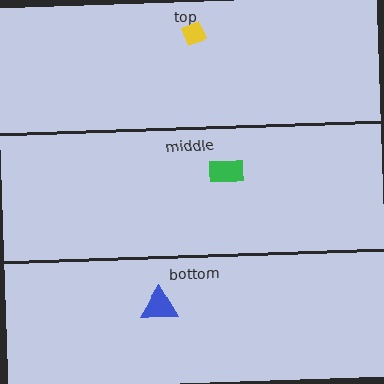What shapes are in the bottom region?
The blue triangle.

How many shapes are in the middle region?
1.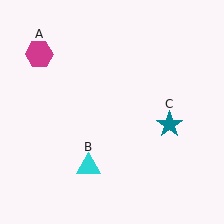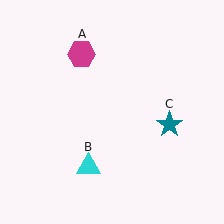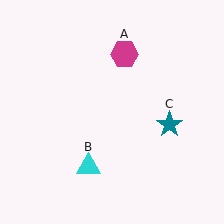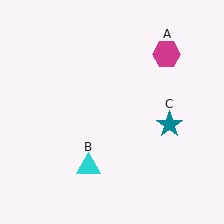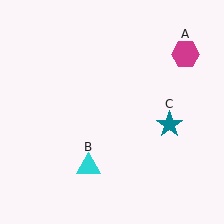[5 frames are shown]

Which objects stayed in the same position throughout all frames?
Cyan triangle (object B) and teal star (object C) remained stationary.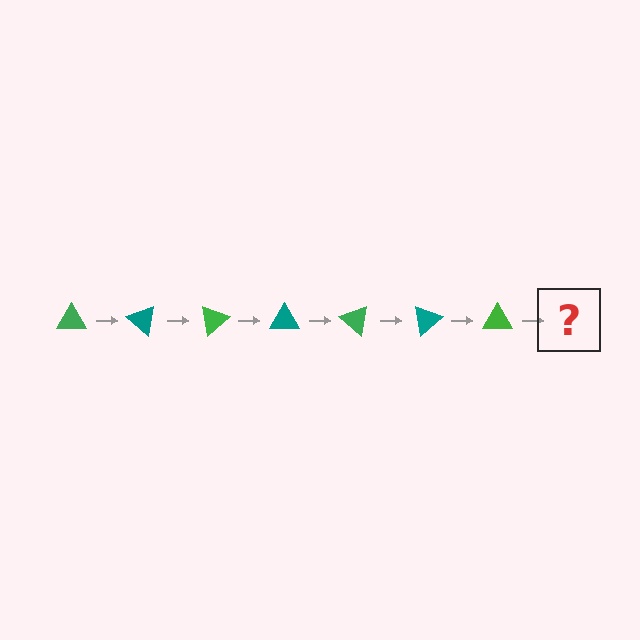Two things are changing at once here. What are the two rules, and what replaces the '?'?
The two rules are that it rotates 40 degrees each step and the color cycles through green and teal. The '?' should be a teal triangle, rotated 280 degrees from the start.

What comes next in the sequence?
The next element should be a teal triangle, rotated 280 degrees from the start.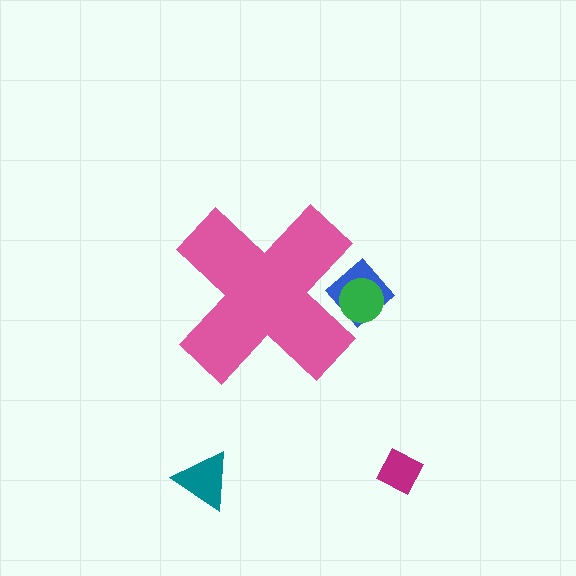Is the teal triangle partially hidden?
No, the teal triangle is fully visible.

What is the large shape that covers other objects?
A pink cross.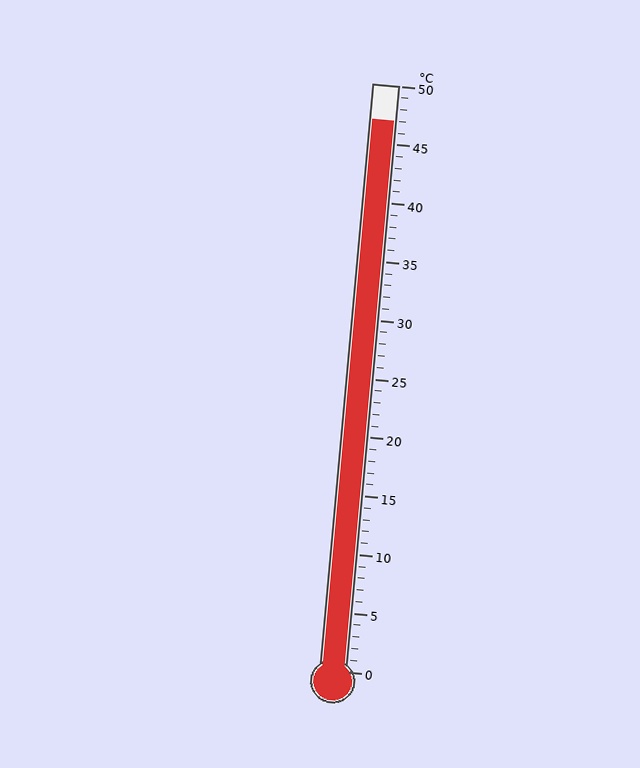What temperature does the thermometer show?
The thermometer shows approximately 47°C.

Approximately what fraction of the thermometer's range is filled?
The thermometer is filled to approximately 95% of its range.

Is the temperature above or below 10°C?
The temperature is above 10°C.